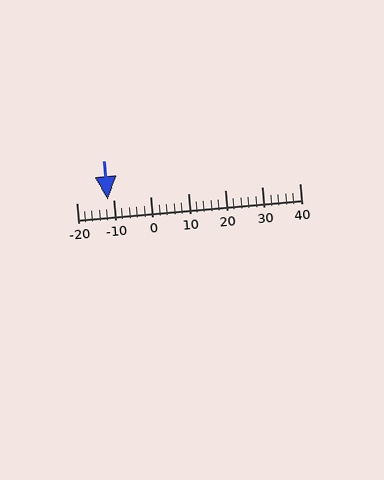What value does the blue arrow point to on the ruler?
The blue arrow points to approximately -12.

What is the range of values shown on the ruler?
The ruler shows values from -20 to 40.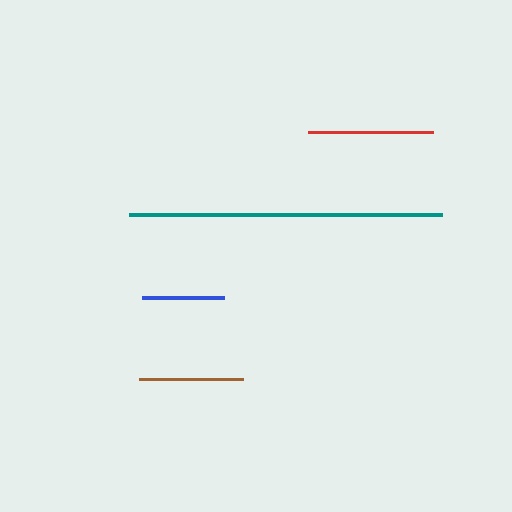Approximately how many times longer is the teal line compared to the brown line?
The teal line is approximately 3.0 times the length of the brown line.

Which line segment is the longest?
The teal line is the longest at approximately 314 pixels.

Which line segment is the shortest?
The blue line is the shortest at approximately 82 pixels.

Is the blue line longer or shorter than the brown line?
The brown line is longer than the blue line.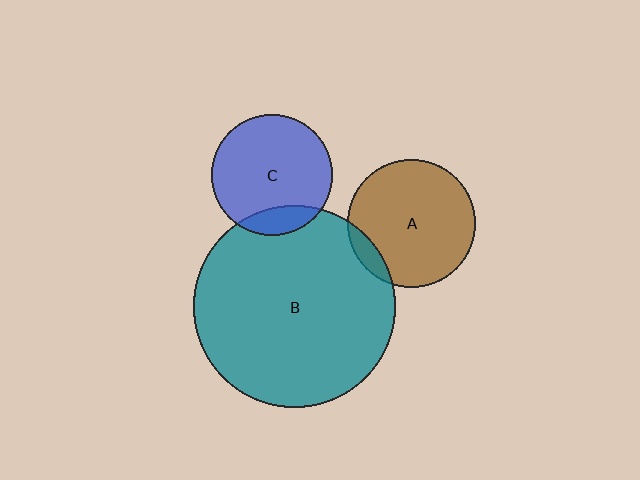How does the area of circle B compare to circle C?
Approximately 2.8 times.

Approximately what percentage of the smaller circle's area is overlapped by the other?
Approximately 10%.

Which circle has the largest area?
Circle B (teal).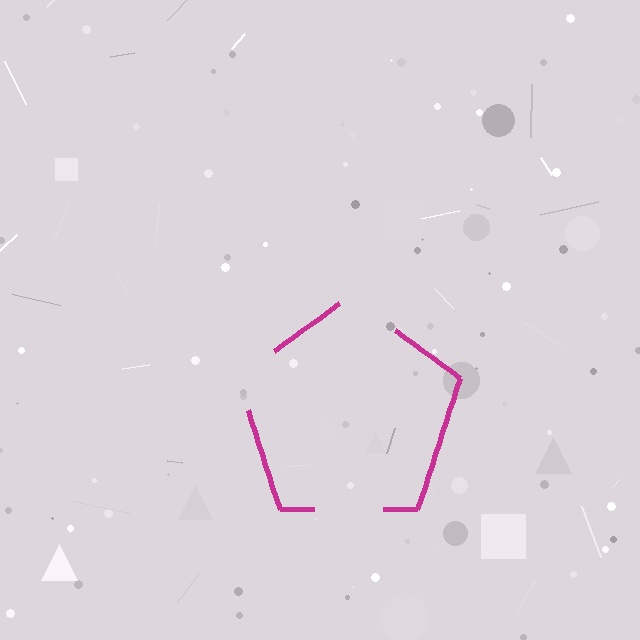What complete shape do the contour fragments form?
The contour fragments form a pentagon.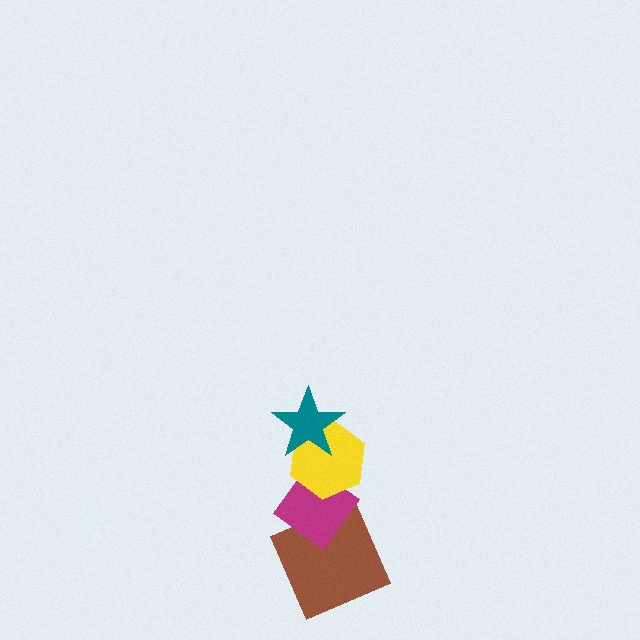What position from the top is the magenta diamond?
The magenta diamond is 3rd from the top.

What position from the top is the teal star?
The teal star is 1st from the top.